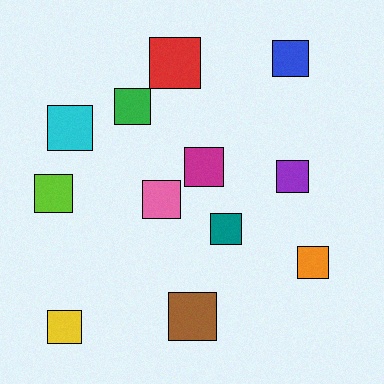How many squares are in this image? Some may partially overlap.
There are 12 squares.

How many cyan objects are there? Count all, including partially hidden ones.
There is 1 cyan object.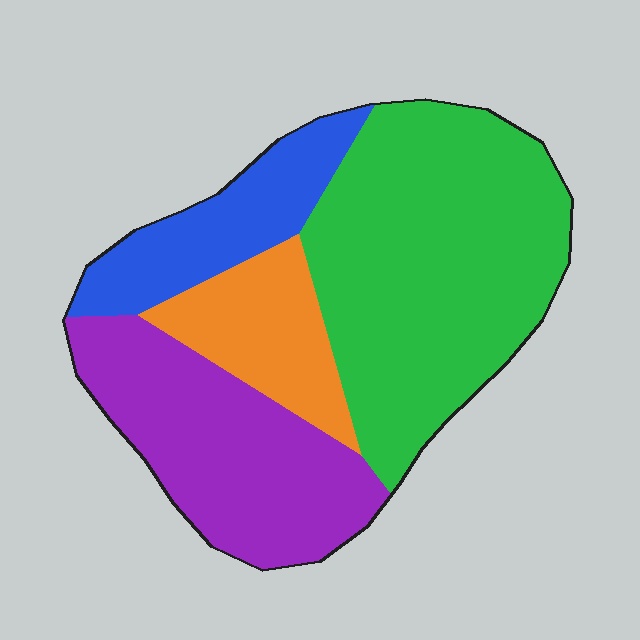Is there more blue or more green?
Green.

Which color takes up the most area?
Green, at roughly 45%.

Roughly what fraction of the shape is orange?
Orange covers about 15% of the shape.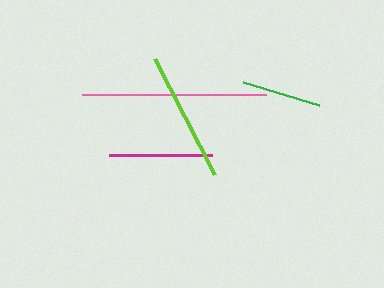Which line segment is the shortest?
The green line is the shortest at approximately 80 pixels.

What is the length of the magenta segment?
The magenta segment is approximately 103 pixels long.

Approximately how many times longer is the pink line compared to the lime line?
The pink line is approximately 1.4 times the length of the lime line.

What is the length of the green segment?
The green segment is approximately 80 pixels long.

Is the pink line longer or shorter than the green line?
The pink line is longer than the green line.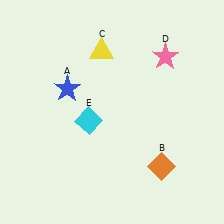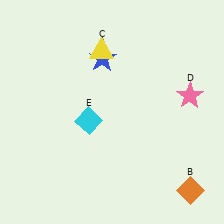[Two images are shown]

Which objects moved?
The objects that moved are: the blue star (A), the orange diamond (B), the pink star (D).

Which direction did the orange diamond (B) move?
The orange diamond (B) moved right.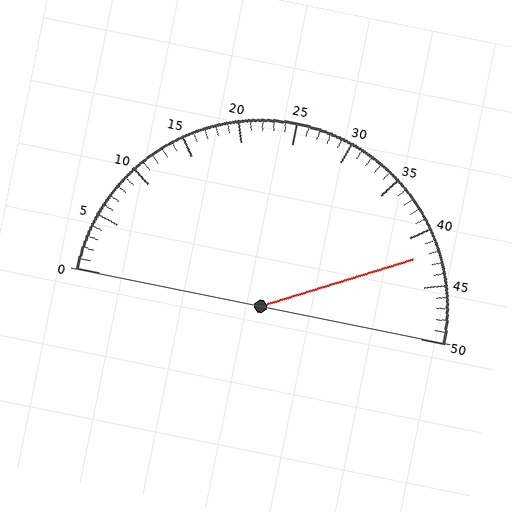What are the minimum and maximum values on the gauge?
The gauge ranges from 0 to 50.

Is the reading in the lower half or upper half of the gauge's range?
The reading is in the upper half of the range (0 to 50).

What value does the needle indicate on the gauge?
The needle indicates approximately 42.